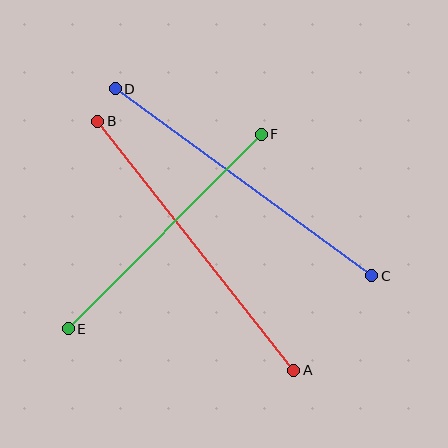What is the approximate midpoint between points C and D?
The midpoint is at approximately (243, 182) pixels.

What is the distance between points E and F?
The distance is approximately 274 pixels.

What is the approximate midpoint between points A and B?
The midpoint is at approximately (196, 246) pixels.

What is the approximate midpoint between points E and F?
The midpoint is at approximately (165, 232) pixels.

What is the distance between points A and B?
The distance is approximately 317 pixels.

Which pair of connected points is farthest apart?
Points C and D are farthest apart.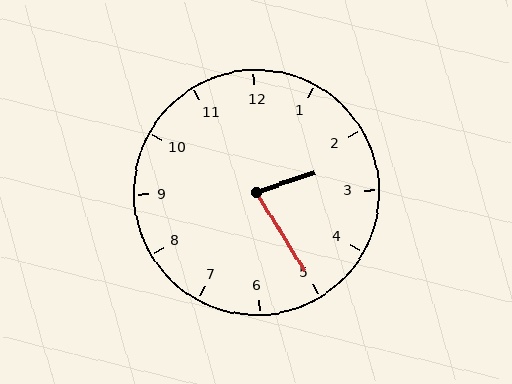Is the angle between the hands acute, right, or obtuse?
It is acute.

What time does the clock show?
2:25.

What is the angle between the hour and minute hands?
Approximately 78 degrees.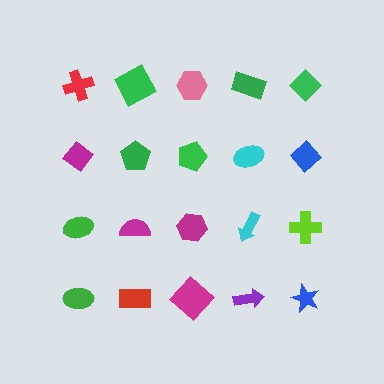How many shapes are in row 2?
5 shapes.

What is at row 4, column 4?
A purple arrow.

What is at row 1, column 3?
A pink hexagon.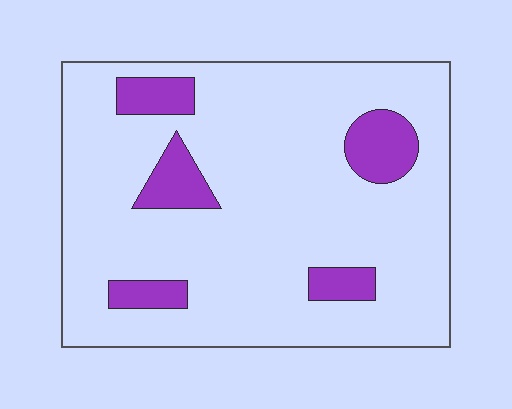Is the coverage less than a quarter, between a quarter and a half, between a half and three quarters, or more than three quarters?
Less than a quarter.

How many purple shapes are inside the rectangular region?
5.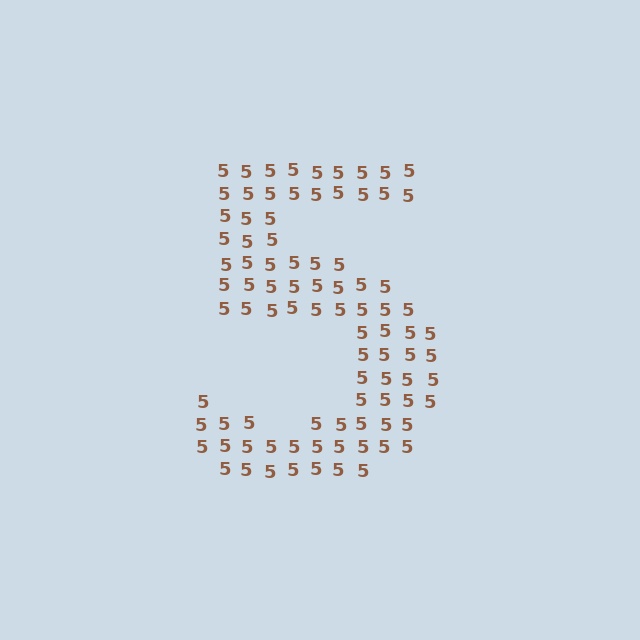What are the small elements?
The small elements are digit 5's.